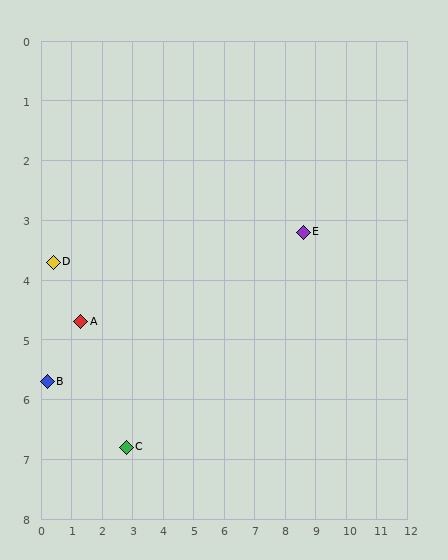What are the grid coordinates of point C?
Point C is at approximately (2.8, 6.8).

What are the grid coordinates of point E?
Point E is at approximately (8.6, 3.2).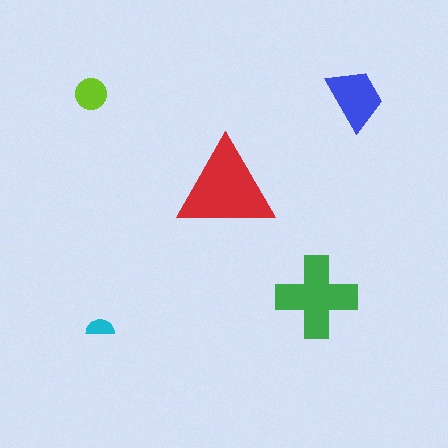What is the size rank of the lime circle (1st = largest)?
4th.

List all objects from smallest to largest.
The cyan semicircle, the lime circle, the blue trapezoid, the green cross, the red triangle.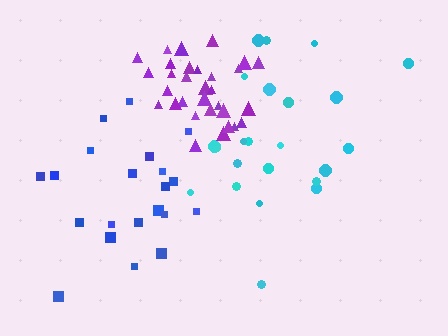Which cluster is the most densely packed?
Purple.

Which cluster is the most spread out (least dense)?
Cyan.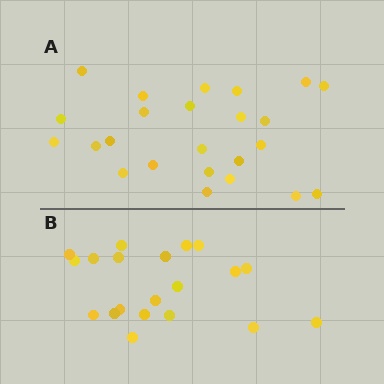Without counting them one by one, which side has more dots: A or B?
Region A (the top region) has more dots.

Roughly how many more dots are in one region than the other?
Region A has about 4 more dots than region B.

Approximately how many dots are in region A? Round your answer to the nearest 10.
About 20 dots. (The exact count is 24, which rounds to 20.)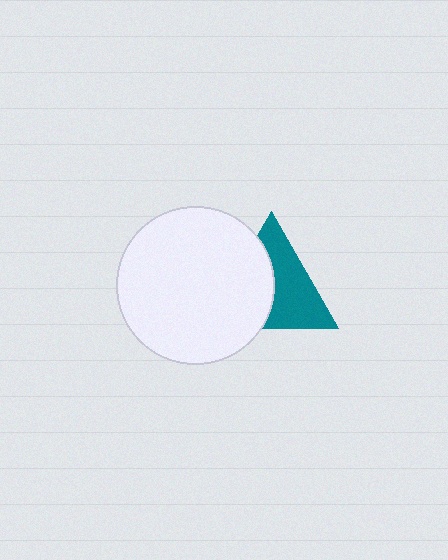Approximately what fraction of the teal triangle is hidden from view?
Roughly 46% of the teal triangle is hidden behind the white circle.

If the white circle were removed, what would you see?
You would see the complete teal triangle.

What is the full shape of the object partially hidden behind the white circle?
The partially hidden object is a teal triangle.